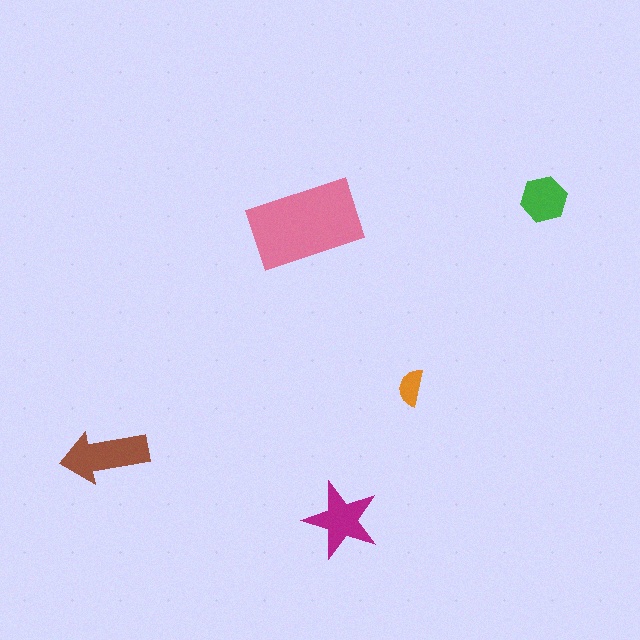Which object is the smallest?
The orange semicircle.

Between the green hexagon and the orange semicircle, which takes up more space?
The green hexagon.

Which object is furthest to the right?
The green hexagon is rightmost.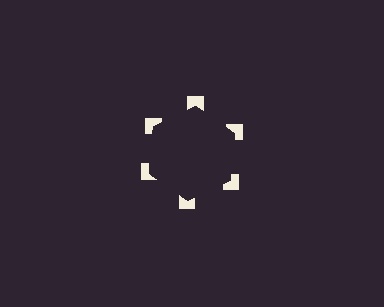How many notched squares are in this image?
There are 6 — one at each vertex of the illusory hexagon.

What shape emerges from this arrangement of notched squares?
An illusory hexagon — its edges are inferred from the aligned wedge cuts in the notched squares, not physically drawn.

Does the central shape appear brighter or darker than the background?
It typically appears slightly darker than the background, even though no actual brightness change is drawn.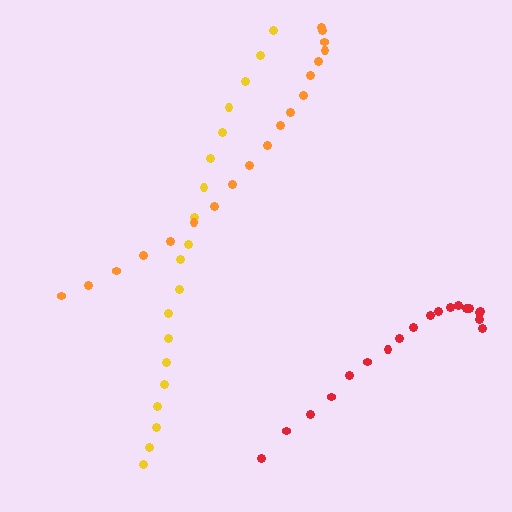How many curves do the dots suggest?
There are 3 distinct paths.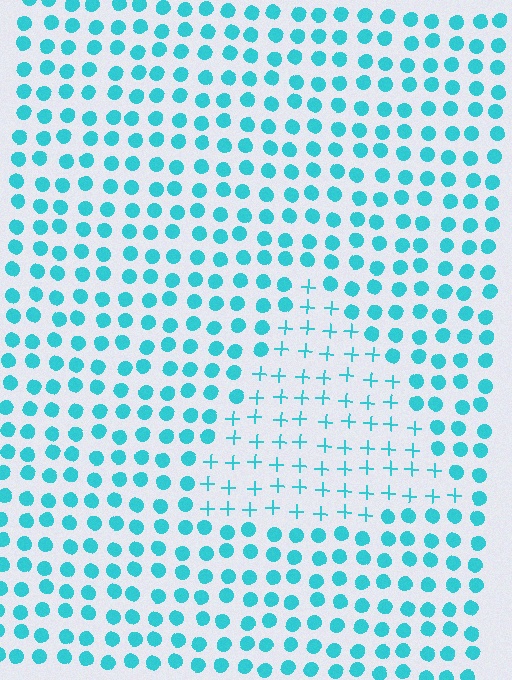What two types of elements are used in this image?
The image uses plus signs inside the triangle region and circles outside it.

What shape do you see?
I see a triangle.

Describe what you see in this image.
The image is filled with small cyan elements arranged in a uniform grid. A triangle-shaped region contains plus signs, while the surrounding area contains circles. The boundary is defined purely by the change in element shape.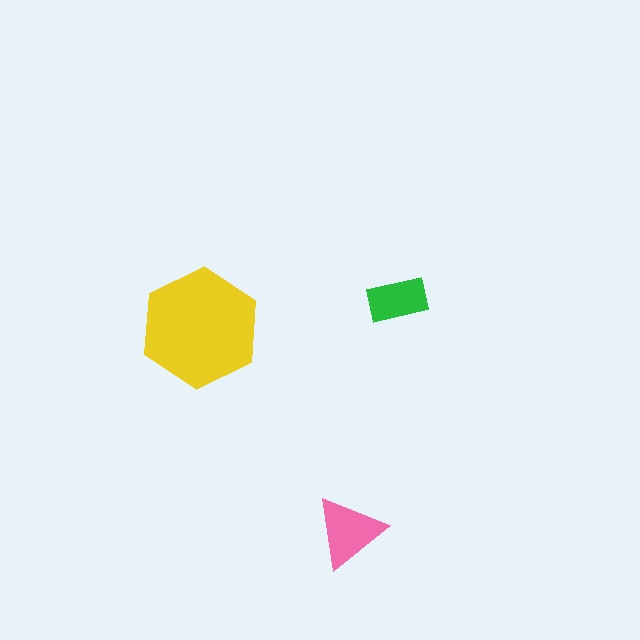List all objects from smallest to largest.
The green rectangle, the pink triangle, the yellow hexagon.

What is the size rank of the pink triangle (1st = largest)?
2nd.